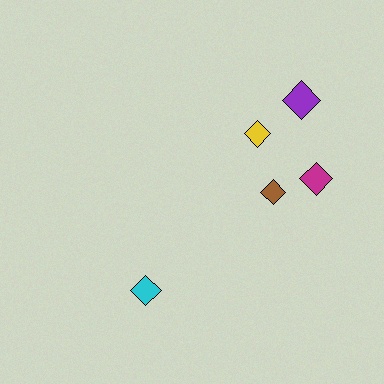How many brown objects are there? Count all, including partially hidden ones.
There is 1 brown object.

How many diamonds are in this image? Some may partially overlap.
There are 5 diamonds.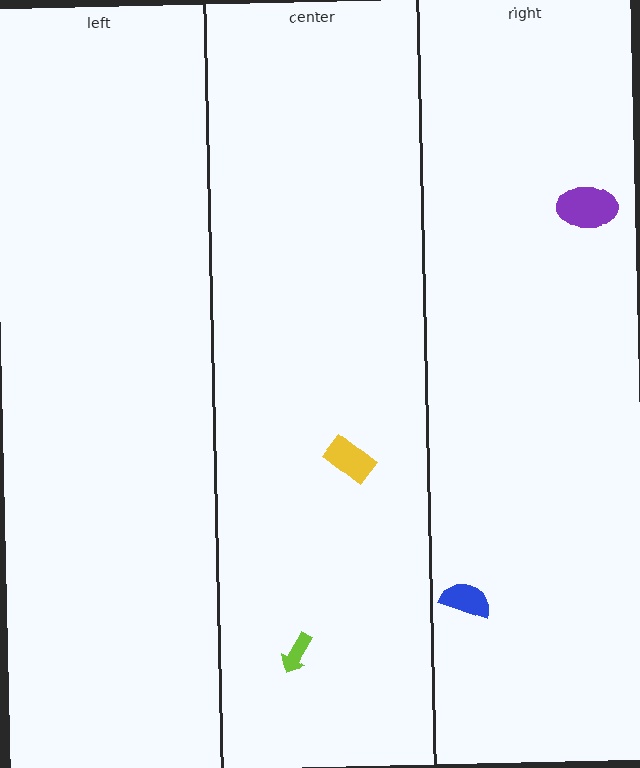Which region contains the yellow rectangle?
The center region.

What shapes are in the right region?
The purple ellipse, the blue semicircle.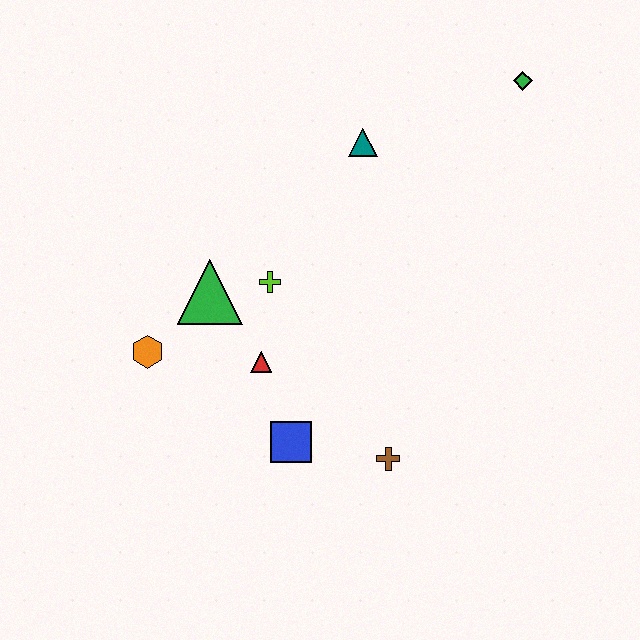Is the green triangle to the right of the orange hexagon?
Yes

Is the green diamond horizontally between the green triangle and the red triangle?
No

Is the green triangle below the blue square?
No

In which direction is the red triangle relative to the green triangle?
The red triangle is below the green triangle.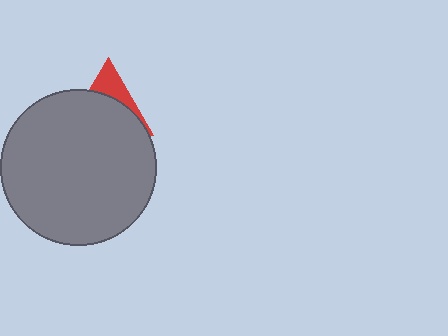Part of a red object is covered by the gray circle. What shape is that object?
It is a triangle.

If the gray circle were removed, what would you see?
You would see the complete red triangle.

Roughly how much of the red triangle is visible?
A small part of it is visible (roughly 30%).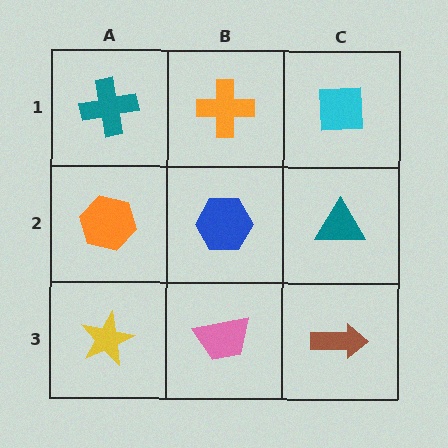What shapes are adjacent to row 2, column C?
A cyan square (row 1, column C), a brown arrow (row 3, column C), a blue hexagon (row 2, column B).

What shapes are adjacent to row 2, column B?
An orange cross (row 1, column B), a pink trapezoid (row 3, column B), an orange hexagon (row 2, column A), a teal triangle (row 2, column C).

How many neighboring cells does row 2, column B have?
4.